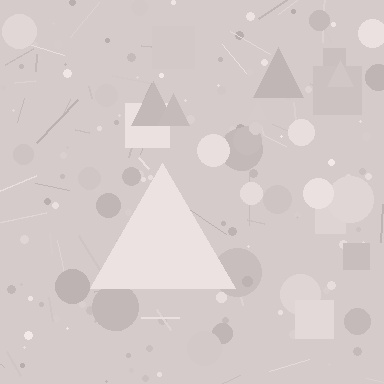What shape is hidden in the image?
A triangle is hidden in the image.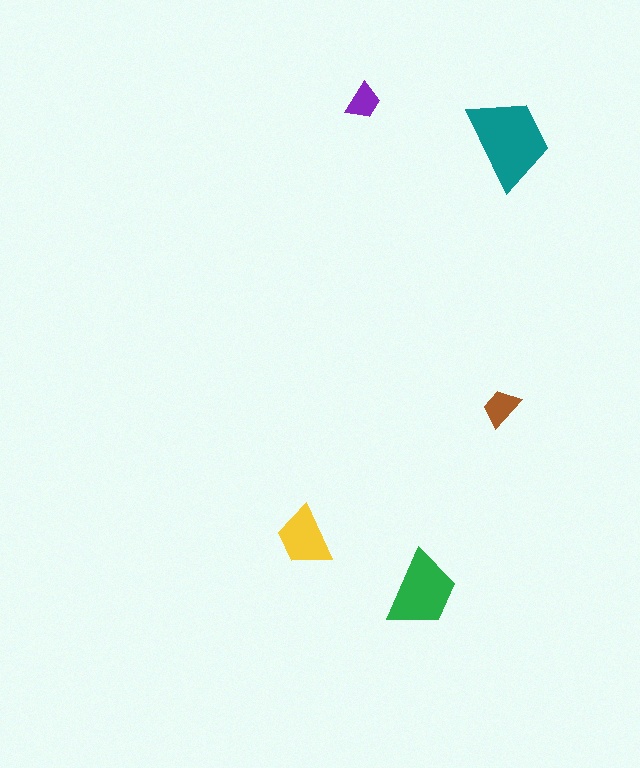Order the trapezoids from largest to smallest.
the teal one, the green one, the yellow one, the brown one, the purple one.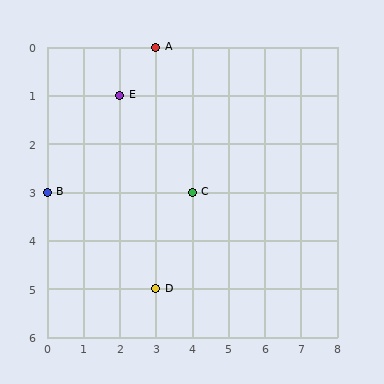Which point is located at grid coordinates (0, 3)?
Point B is at (0, 3).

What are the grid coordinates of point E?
Point E is at grid coordinates (2, 1).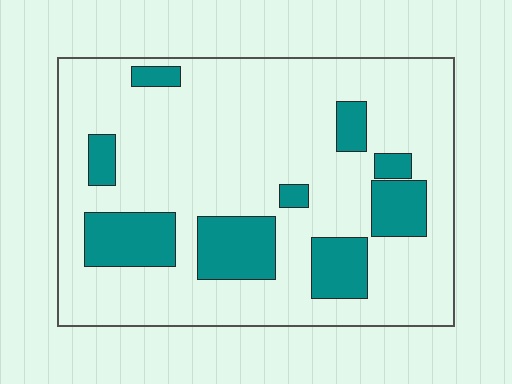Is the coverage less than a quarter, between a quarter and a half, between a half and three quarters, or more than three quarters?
Less than a quarter.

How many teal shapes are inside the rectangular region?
9.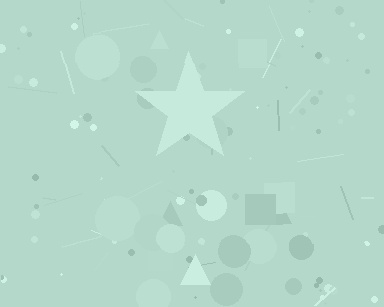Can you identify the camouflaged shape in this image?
The camouflaged shape is a star.